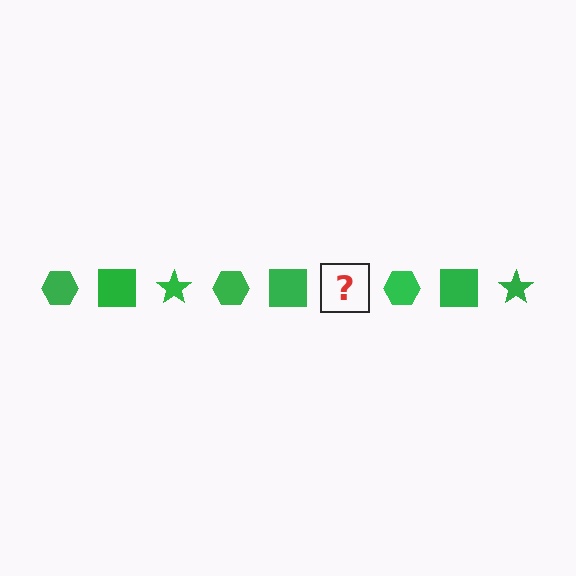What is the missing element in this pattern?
The missing element is a green star.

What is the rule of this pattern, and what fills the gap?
The rule is that the pattern cycles through hexagon, square, star shapes in green. The gap should be filled with a green star.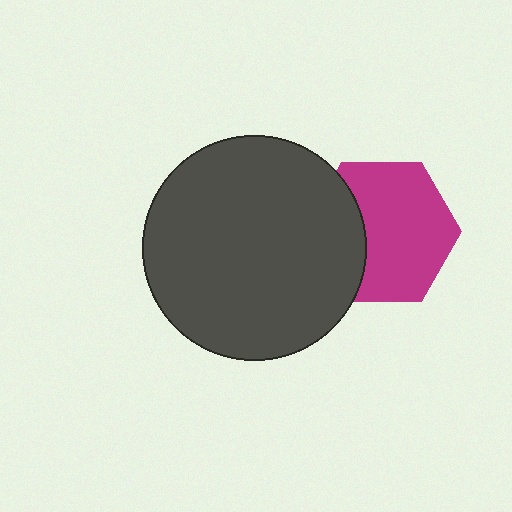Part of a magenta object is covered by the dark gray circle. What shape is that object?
It is a hexagon.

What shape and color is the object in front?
The object in front is a dark gray circle.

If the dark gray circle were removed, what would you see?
You would see the complete magenta hexagon.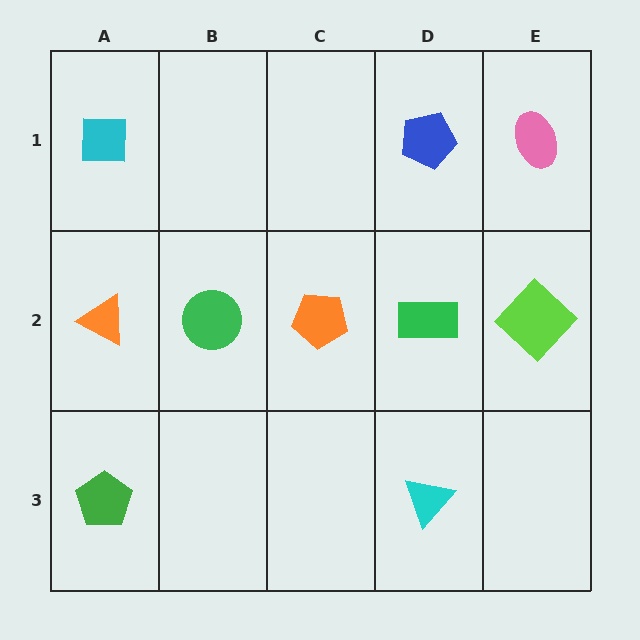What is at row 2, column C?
An orange pentagon.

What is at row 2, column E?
A lime diamond.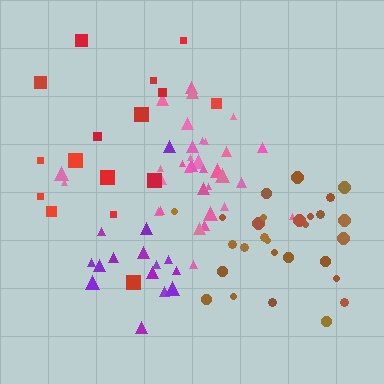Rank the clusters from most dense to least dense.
pink, purple, brown, red.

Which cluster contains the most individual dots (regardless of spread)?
Pink (33).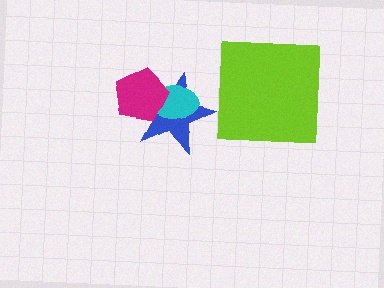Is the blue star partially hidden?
Yes, it is partially covered by another shape.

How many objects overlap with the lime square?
0 objects overlap with the lime square.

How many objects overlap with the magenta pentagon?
2 objects overlap with the magenta pentagon.